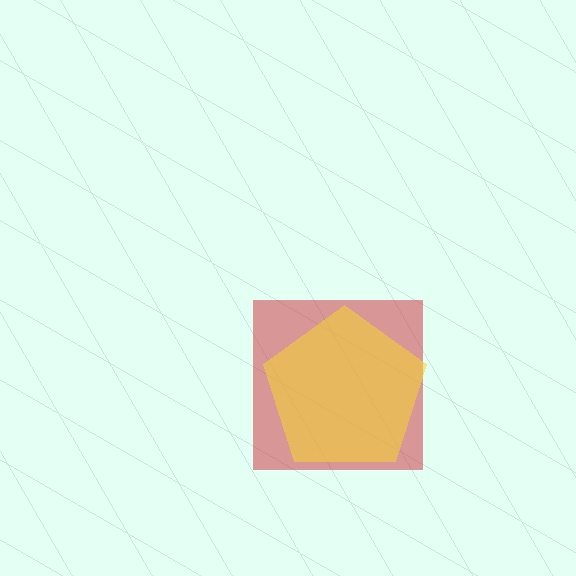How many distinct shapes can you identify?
There are 2 distinct shapes: a red square, a yellow pentagon.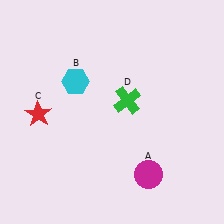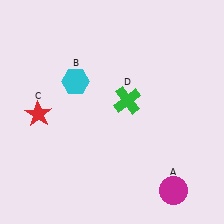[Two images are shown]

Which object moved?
The magenta circle (A) moved right.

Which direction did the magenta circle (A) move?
The magenta circle (A) moved right.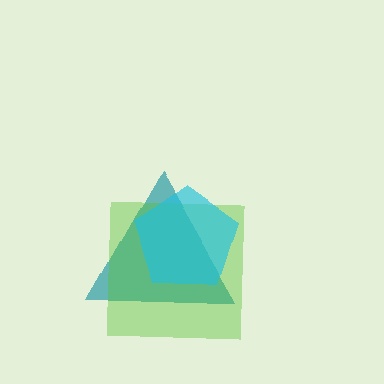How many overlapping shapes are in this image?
There are 3 overlapping shapes in the image.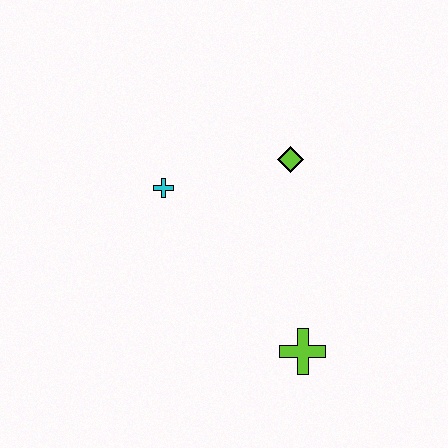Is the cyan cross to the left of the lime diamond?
Yes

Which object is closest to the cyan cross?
The lime diamond is closest to the cyan cross.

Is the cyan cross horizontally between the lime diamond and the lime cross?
No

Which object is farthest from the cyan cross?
The lime cross is farthest from the cyan cross.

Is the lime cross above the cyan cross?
No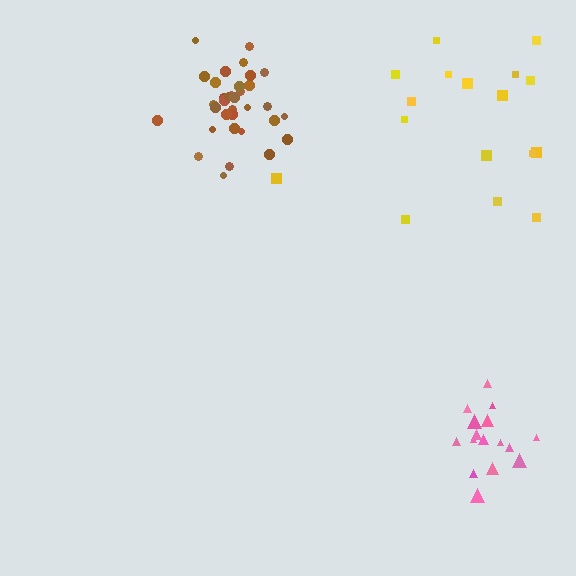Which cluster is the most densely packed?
Brown.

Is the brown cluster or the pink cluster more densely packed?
Brown.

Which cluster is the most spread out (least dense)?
Yellow.